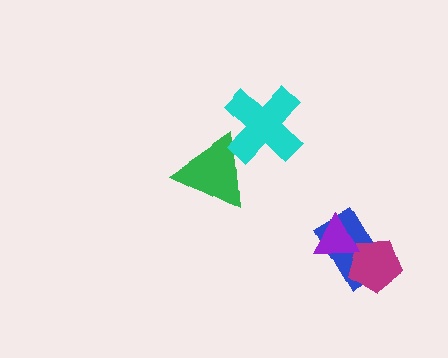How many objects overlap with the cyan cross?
1 object overlaps with the cyan cross.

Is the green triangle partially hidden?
Yes, it is partially covered by another shape.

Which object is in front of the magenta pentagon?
The purple triangle is in front of the magenta pentagon.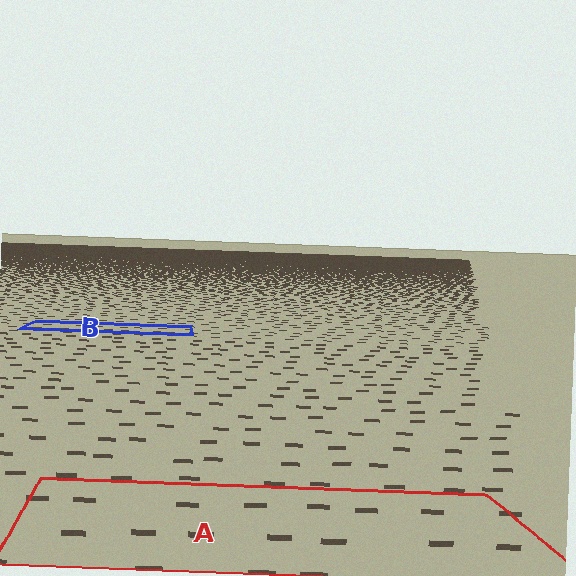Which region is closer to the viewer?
Region A is closer. The texture elements there are larger and more spread out.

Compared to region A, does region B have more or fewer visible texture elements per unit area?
Region B has more texture elements per unit area — they are packed more densely because it is farther away.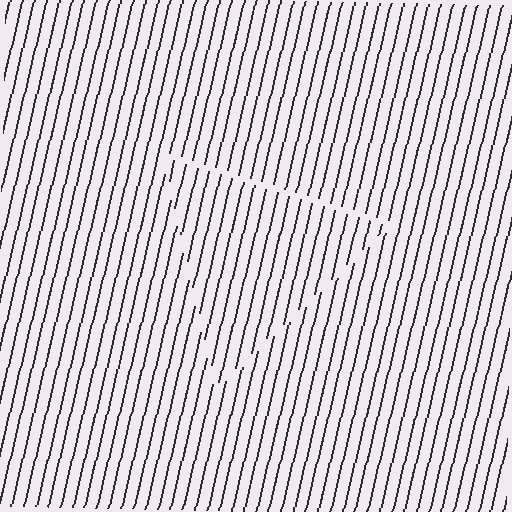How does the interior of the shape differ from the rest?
The interior of the shape contains the same grating, shifted by half a period — the contour is defined by the phase discontinuity where line-ends from the inner and outer gratings abut.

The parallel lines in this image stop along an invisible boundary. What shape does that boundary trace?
An illusory triangle. The interior of the shape contains the same grating, shifted by half a period — the contour is defined by the phase discontinuity where line-ends from the inner and outer gratings abut.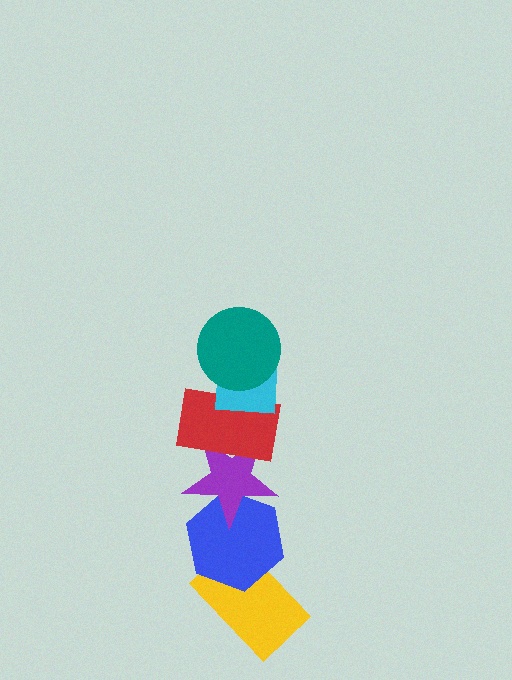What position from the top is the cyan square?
The cyan square is 2nd from the top.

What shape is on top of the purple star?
The red rectangle is on top of the purple star.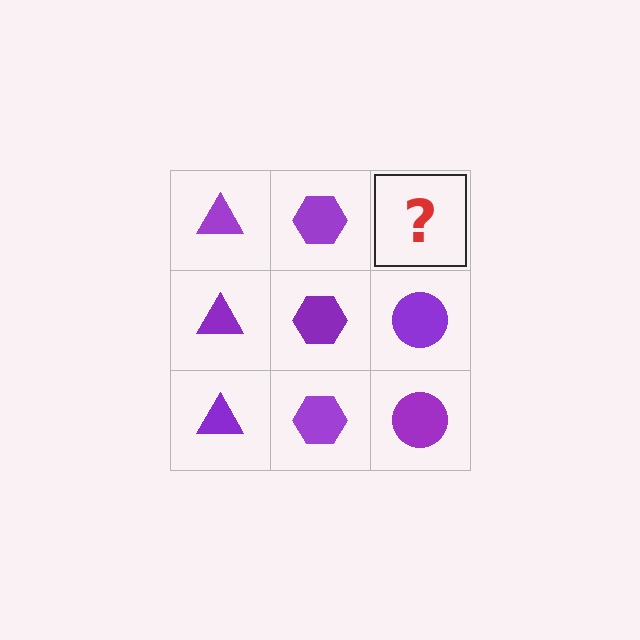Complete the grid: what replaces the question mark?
The question mark should be replaced with a purple circle.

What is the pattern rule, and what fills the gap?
The rule is that each column has a consistent shape. The gap should be filled with a purple circle.